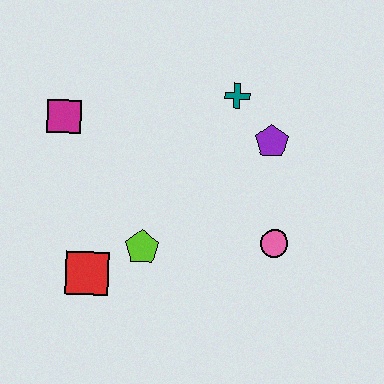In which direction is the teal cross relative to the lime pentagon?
The teal cross is above the lime pentagon.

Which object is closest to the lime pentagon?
The red square is closest to the lime pentagon.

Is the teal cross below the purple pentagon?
No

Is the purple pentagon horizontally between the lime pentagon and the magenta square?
No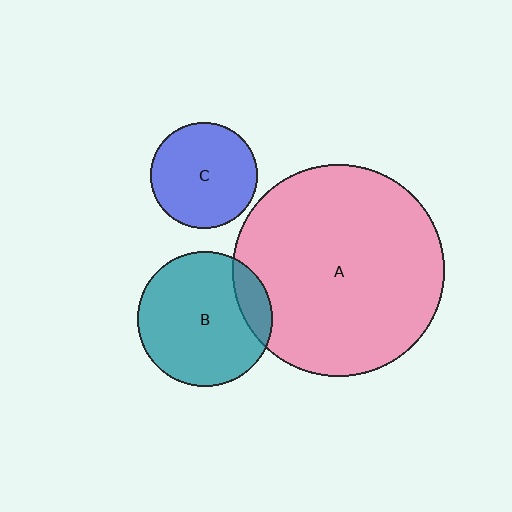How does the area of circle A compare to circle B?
Approximately 2.5 times.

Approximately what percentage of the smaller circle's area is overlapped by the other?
Approximately 15%.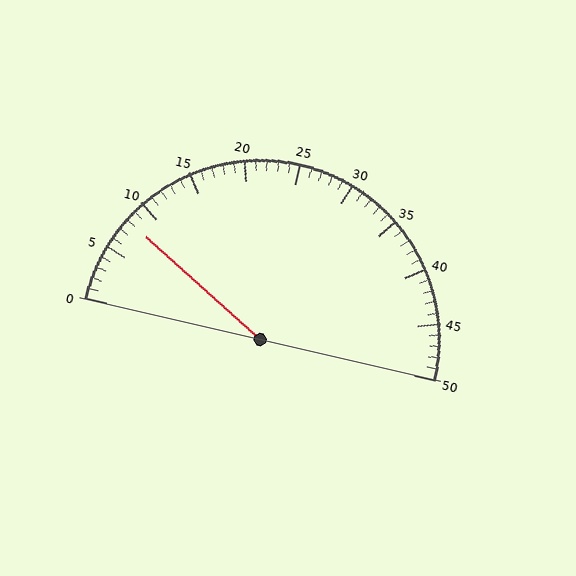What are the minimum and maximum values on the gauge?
The gauge ranges from 0 to 50.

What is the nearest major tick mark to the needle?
The nearest major tick mark is 10.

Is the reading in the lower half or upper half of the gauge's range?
The reading is in the lower half of the range (0 to 50).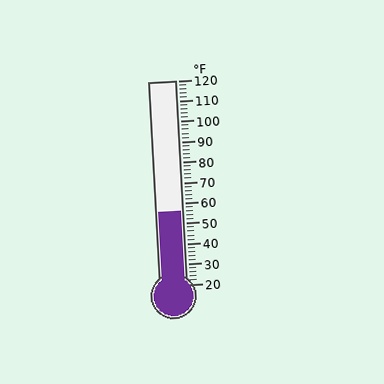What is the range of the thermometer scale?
The thermometer scale ranges from 20°F to 120°F.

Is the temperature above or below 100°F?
The temperature is below 100°F.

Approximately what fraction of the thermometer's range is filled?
The thermometer is filled to approximately 35% of its range.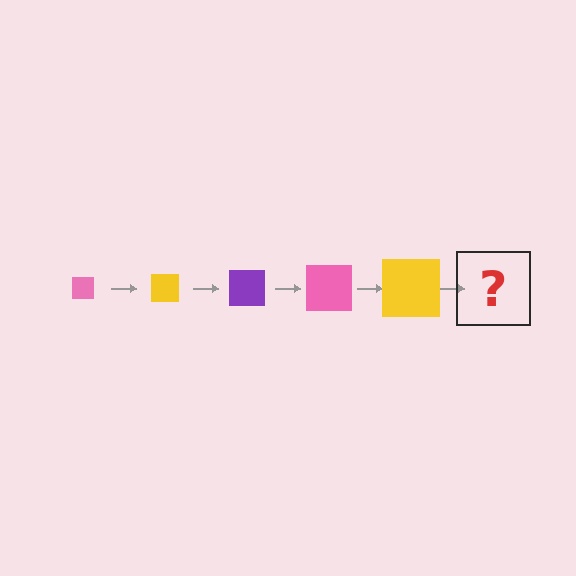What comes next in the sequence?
The next element should be a purple square, larger than the previous one.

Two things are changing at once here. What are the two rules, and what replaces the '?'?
The two rules are that the square grows larger each step and the color cycles through pink, yellow, and purple. The '?' should be a purple square, larger than the previous one.